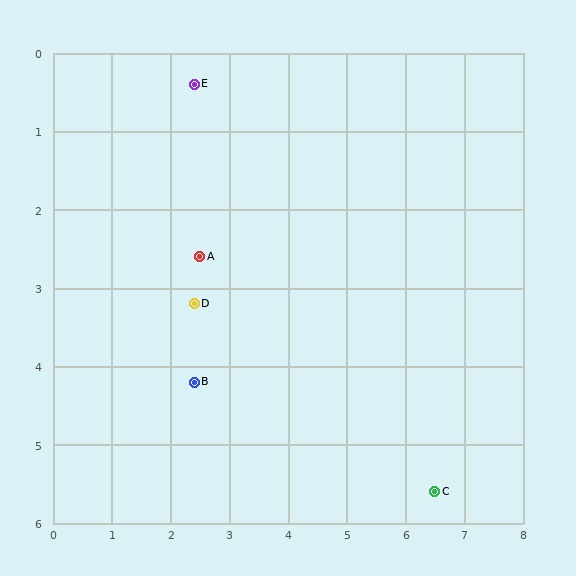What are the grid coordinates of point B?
Point B is at approximately (2.4, 4.2).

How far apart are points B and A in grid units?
Points B and A are about 1.6 grid units apart.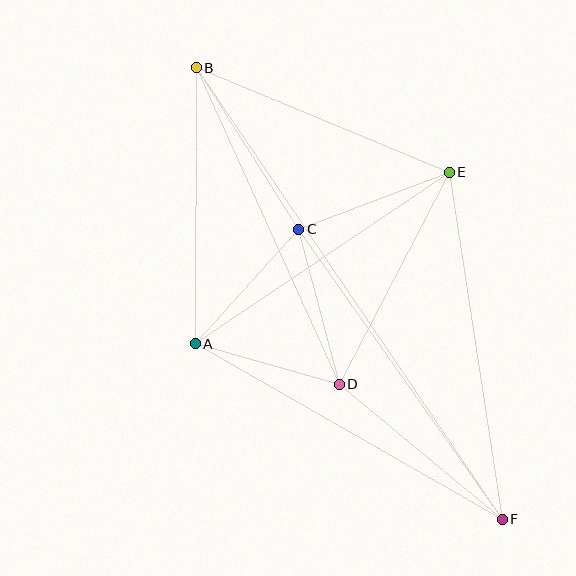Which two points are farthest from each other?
Points B and F are farthest from each other.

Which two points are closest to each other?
Points A and D are closest to each other.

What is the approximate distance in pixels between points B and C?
The distance between B and C is approximately 191 pixels.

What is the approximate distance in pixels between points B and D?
The distance between B and D is approximately 347 pixels.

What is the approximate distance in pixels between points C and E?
The distance between C and E is approximately 161 pixels.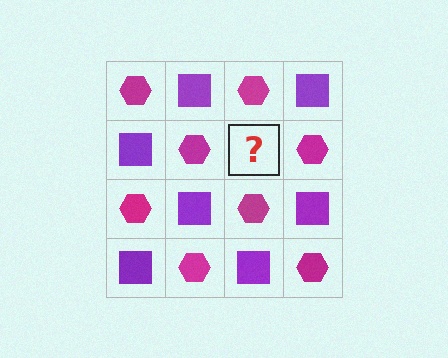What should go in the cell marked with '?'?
The missing cell should contain a purple square.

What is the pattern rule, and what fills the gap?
The rule is that it alternates magenta hexagon and purple square in a checkerboard pattern. The gap should be filled with a purple square.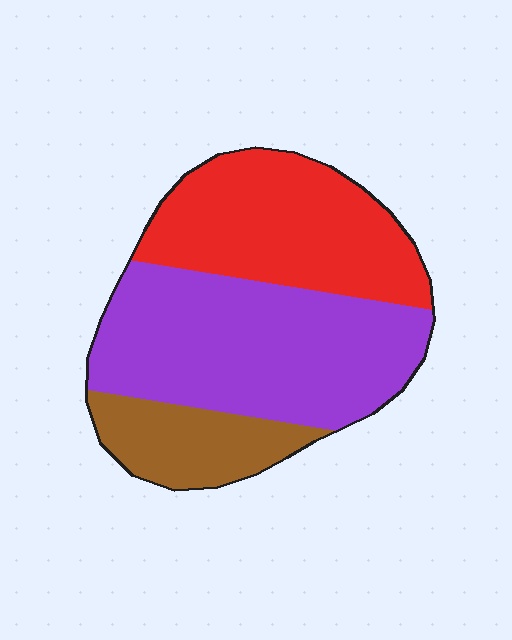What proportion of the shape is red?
Red takes up about one third (1/3) of the shape.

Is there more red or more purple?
Purple.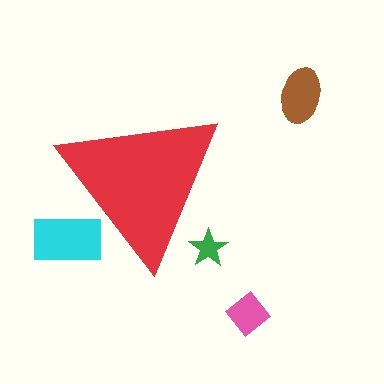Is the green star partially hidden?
Yes, the green star is partially hidden behind the red triangle.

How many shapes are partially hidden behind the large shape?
2 shapes are partially hidden.